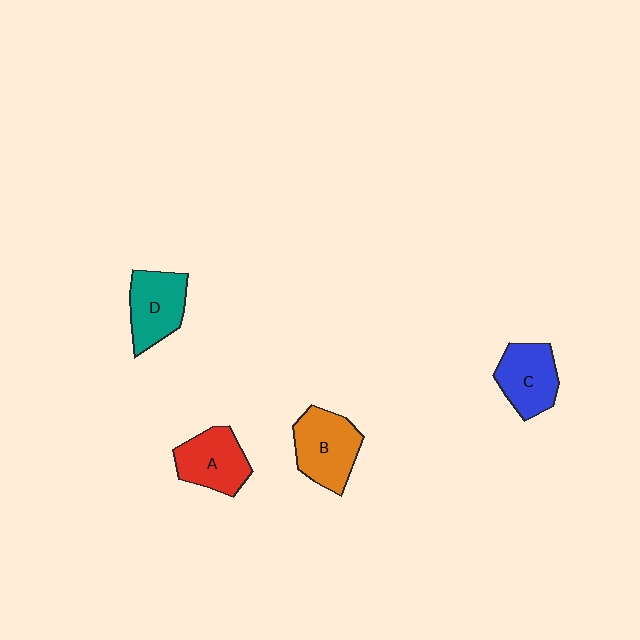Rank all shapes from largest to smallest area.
From largest to smallest: B (orange), D (teal), A (red), C (blue).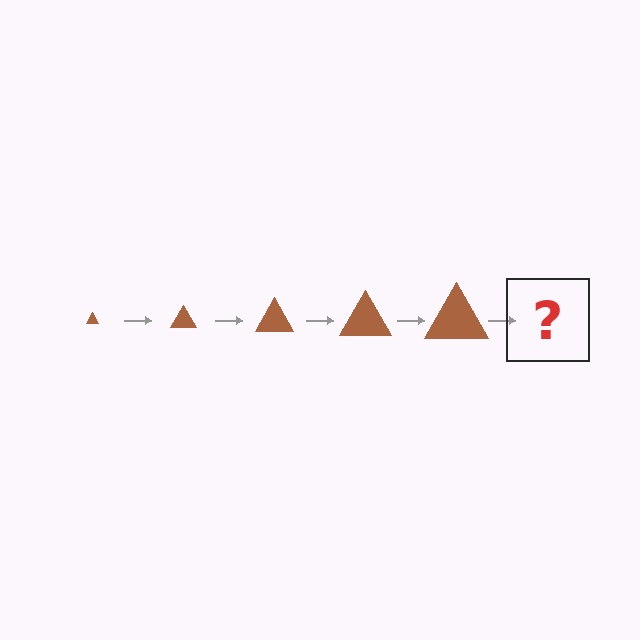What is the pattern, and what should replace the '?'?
The pattern is that the triangle gets progressively larger each step. The '?' should be a brown triangle, larger than the previous one.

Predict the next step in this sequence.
The next step is a brown triangle, larger than the previous one.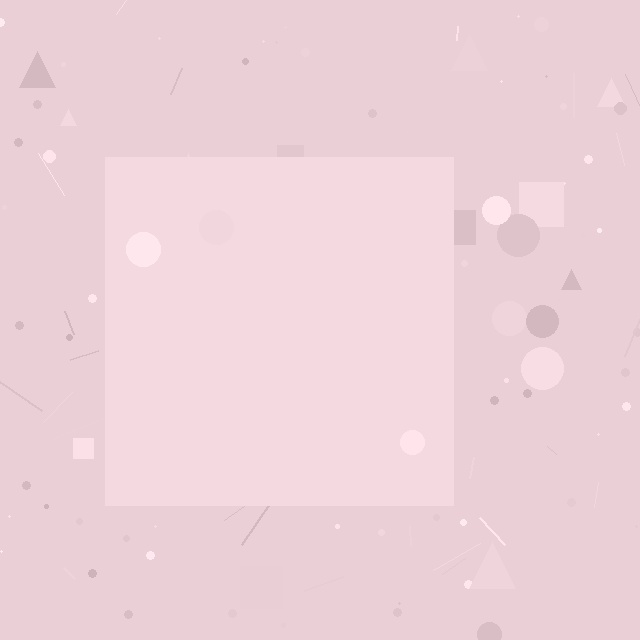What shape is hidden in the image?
A square is hidden in the image.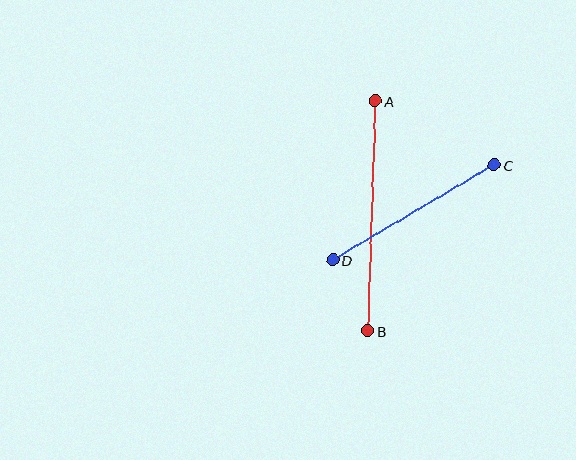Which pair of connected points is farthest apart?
Points A and B are farthest apart.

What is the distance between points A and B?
The distance is approximately 230 pixels.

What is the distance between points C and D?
The distance is approximately 187 pixels.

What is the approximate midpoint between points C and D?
The midpoint is at approximately (413, 212) pixels.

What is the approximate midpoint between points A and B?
The midpoint is at approximately (371, 216) pixels.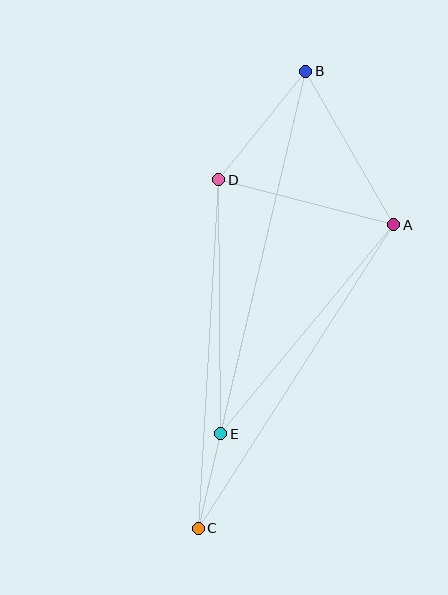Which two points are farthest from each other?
Points B and C are farthest from each other.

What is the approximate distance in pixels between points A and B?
The distance between A and B is approximately 177 pixels.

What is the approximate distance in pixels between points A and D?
The distance between A and D is approximately 181 pixels.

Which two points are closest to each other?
Points C and E are closest to each other.